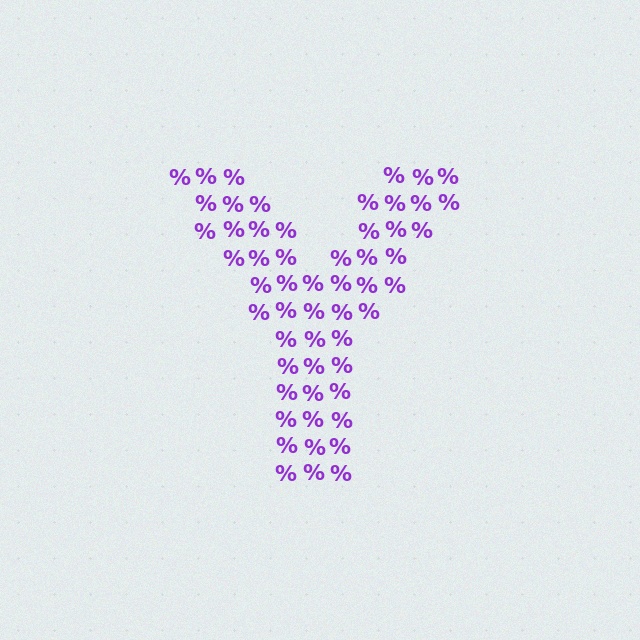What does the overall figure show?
The overall figure shows the letter Y.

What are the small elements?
The small elements are percent signs.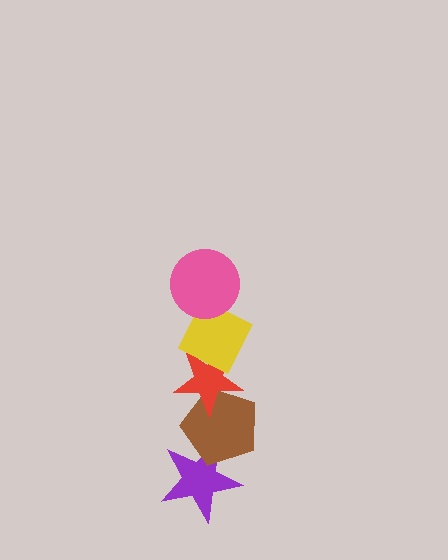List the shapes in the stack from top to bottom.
From top to bottom: the pink circle, the yellow diamond, the red star, the brown pentagon, the purple star.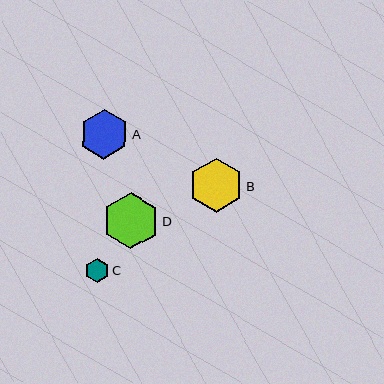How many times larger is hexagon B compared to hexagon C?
Hexagon B is approximately 2.2 times the size of hexagon C.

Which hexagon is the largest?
Hexagon D is the largest with a size of approximately 56 pixels.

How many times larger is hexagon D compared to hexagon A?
Hexagon D is approximately 1.1 times the size of hexagon A.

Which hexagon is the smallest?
Hexagon C is the smallest with a size of approximately 24 pixels.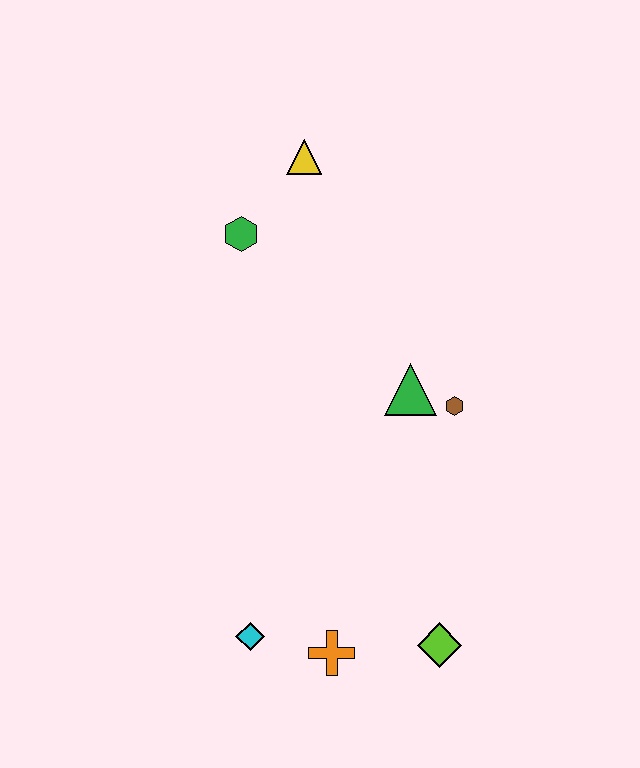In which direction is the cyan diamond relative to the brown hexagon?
The cyan diamond is below the brown hexagon.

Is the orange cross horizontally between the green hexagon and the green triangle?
Yes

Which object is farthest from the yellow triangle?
The lime diamond is farthest from the yellow triangle.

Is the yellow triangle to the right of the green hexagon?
Yes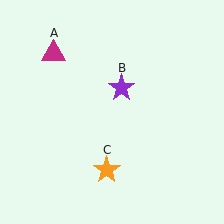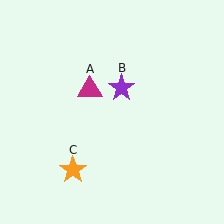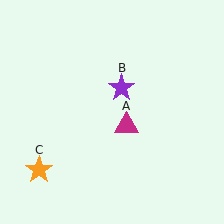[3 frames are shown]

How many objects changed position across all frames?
2 objects changed position: magenta triangle (object A), orange star (object C).